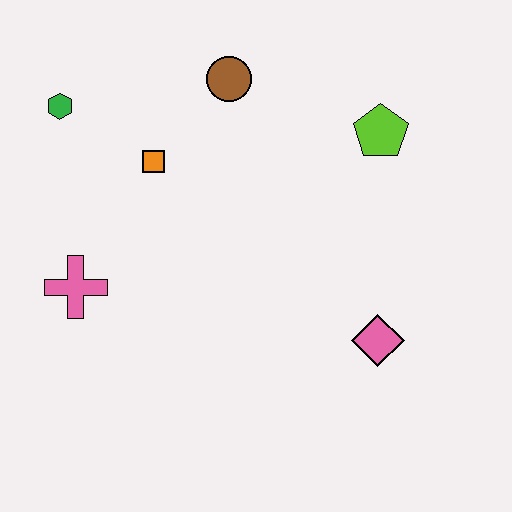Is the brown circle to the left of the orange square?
No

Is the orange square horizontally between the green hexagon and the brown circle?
Yes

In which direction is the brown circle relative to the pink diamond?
The brown circle is above the pink diamond.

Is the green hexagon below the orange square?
No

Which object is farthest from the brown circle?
The pink diamond is farthest from the brown circle.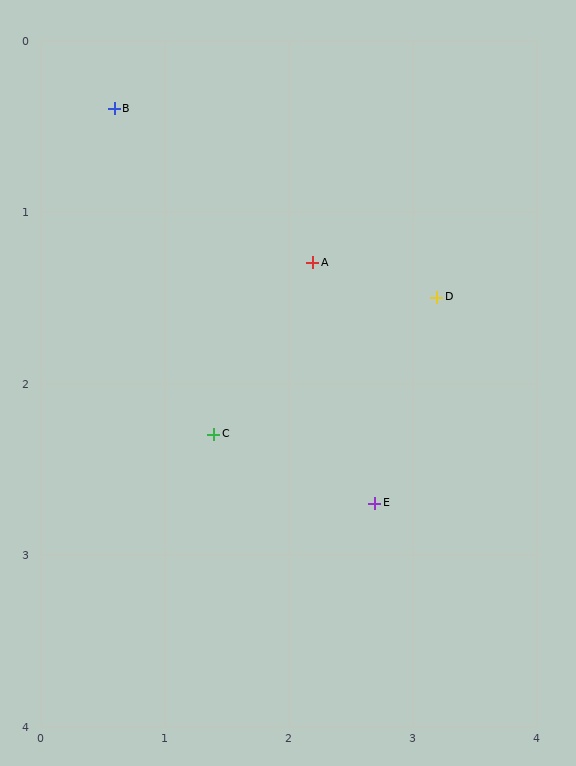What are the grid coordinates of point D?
Point D is at approximately (3.2, 1.5).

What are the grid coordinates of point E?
Point E is at approximately (2.7, 2.7).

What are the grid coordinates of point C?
Point C is at approximately (1.4, 2.3).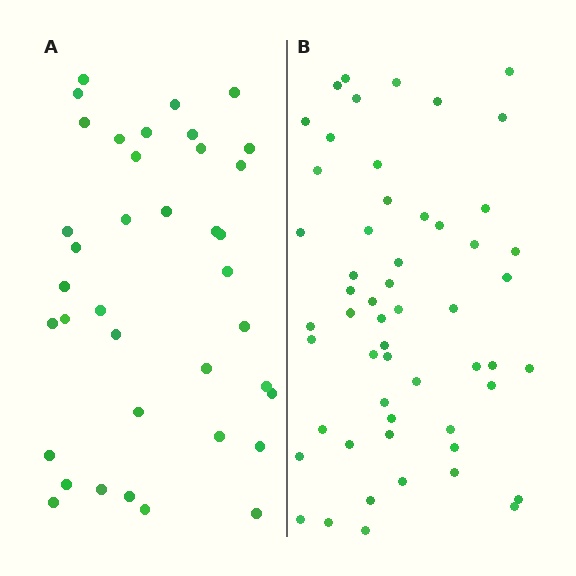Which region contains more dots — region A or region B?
Region B (the right region) has more dots.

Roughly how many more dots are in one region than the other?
Region B has approximately 15 more dots than region A.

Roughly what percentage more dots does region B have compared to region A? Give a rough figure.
About 45% more.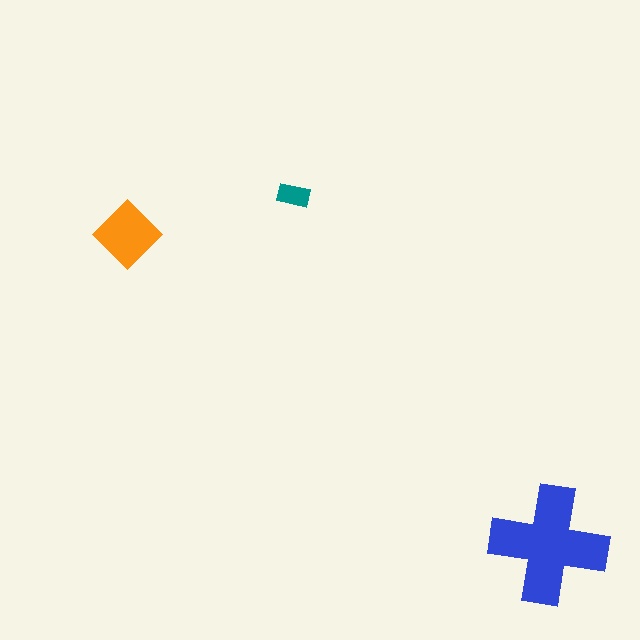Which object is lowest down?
The blue cross is bottommost.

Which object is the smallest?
The teal rectangle.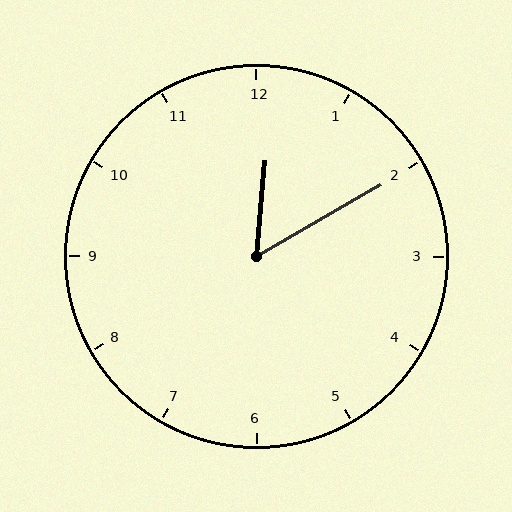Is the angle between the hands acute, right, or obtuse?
It is acute.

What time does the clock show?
12:10.